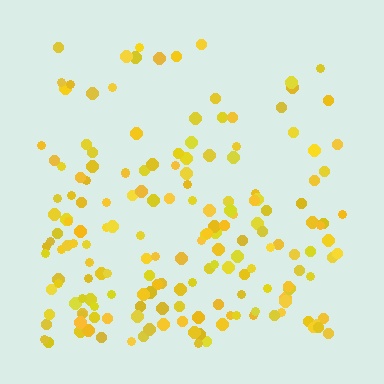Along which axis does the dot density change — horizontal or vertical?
Vertical.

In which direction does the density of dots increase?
From top to bottom, with the bottom side densest.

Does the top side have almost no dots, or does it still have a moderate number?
Still a moderate number, just noticeably fewer than the bottom.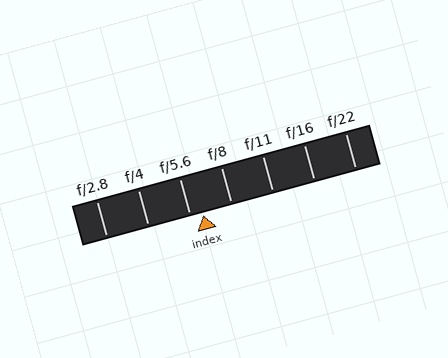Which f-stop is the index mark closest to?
The index mark is closest to f/5.6.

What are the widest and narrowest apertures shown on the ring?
The widest aperture shown is f/2.8 and the narrowest is f/22.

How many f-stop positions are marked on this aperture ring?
There are 7 f-stop positions marked.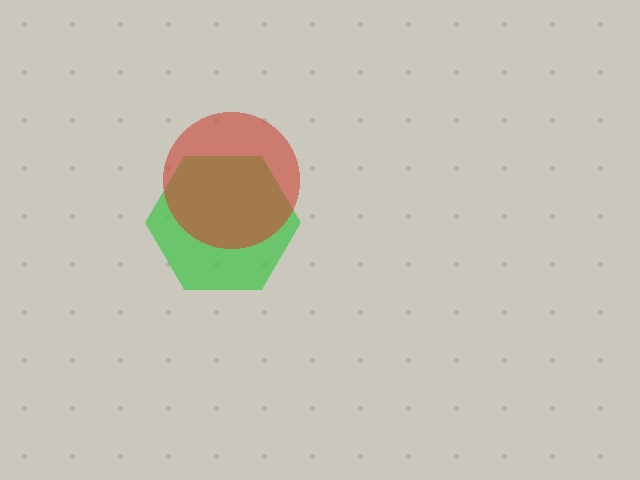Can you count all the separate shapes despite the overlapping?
Yes, there are 2 separate shapes.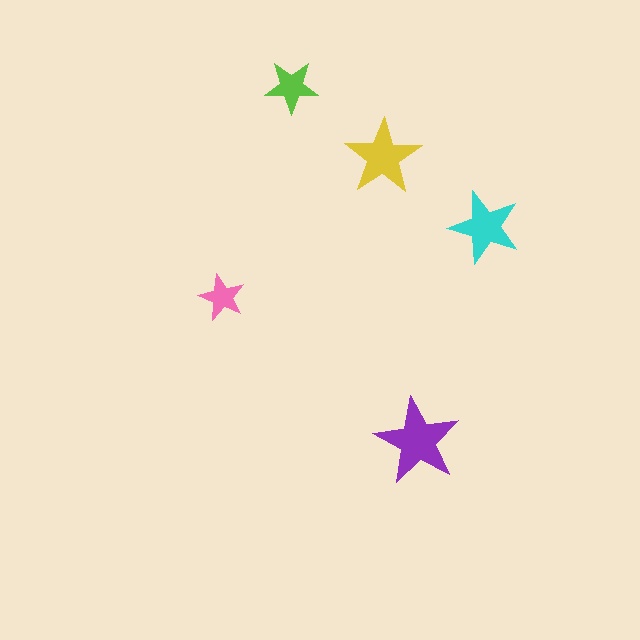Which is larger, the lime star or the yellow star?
The yellow one.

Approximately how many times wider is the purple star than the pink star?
About 2 times wider.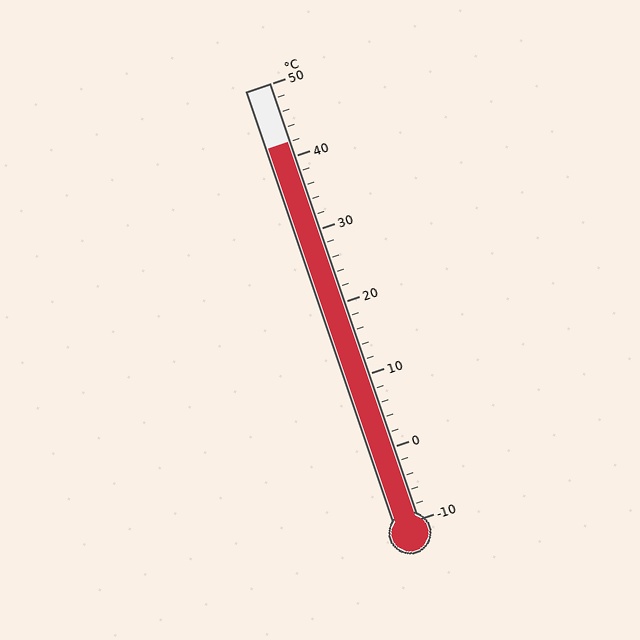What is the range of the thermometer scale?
The thermometer scale ranges from -10°C to 50°C.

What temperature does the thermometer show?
The thermometer shows approximately 42°C.